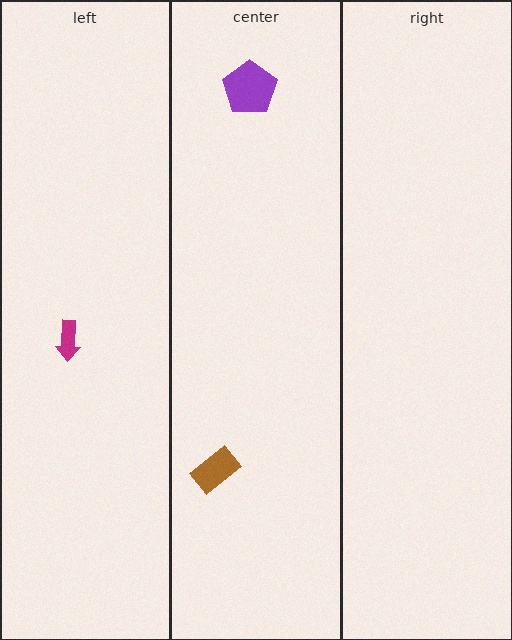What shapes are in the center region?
The brown rectangle, the purple pentagon.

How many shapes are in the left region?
1.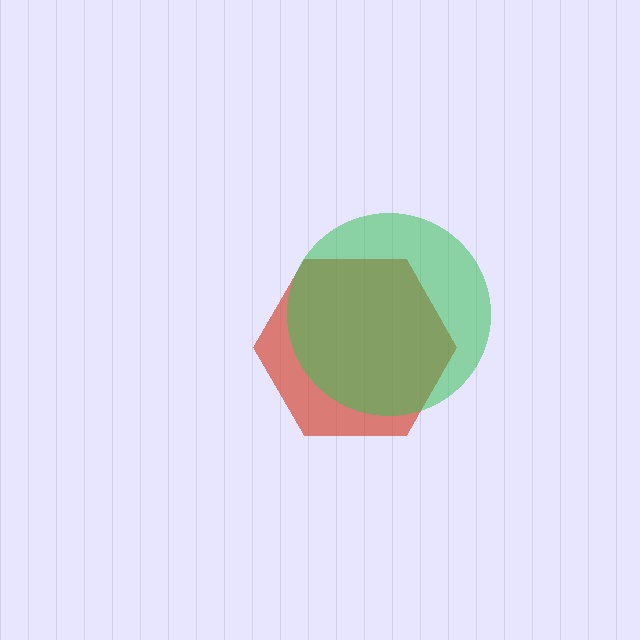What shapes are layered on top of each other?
The layered shapes are: a red hexagon, a green circle.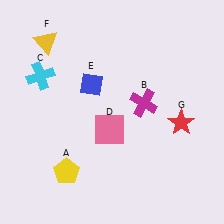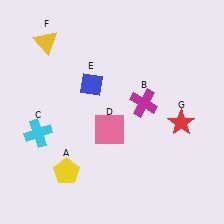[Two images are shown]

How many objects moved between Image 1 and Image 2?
1 object moved between the two images.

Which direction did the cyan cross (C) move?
The cyan cross (C) moved down.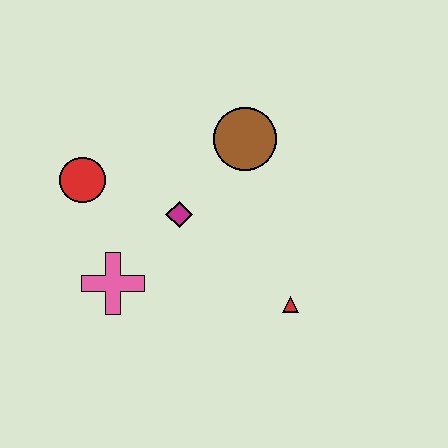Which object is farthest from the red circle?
The red triangle is farthest from the red circle.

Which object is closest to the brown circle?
The magenta diamond is closest to the brown circle.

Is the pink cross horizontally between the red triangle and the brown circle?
No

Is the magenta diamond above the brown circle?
No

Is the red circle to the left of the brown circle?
Yes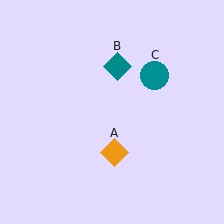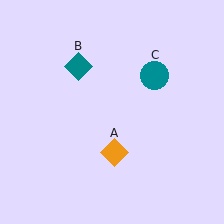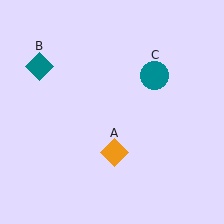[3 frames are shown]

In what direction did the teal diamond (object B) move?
The teal diamond (object B) moved left.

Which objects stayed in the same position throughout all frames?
Orange diamond (object A) and teal circle (object C) remained stationary.